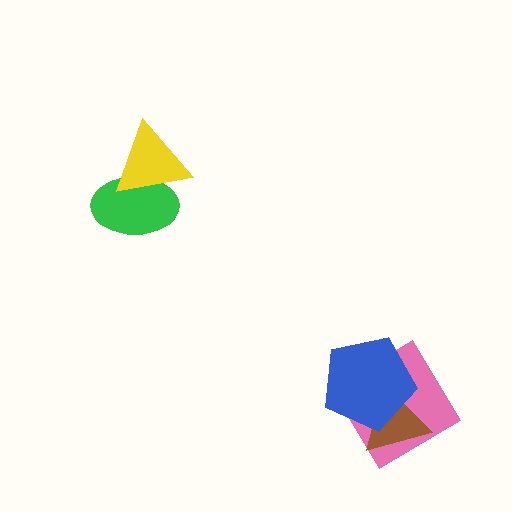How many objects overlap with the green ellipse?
1 object overlaps with the green ellipse.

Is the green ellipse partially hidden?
Yes, it is partially covered by another shape.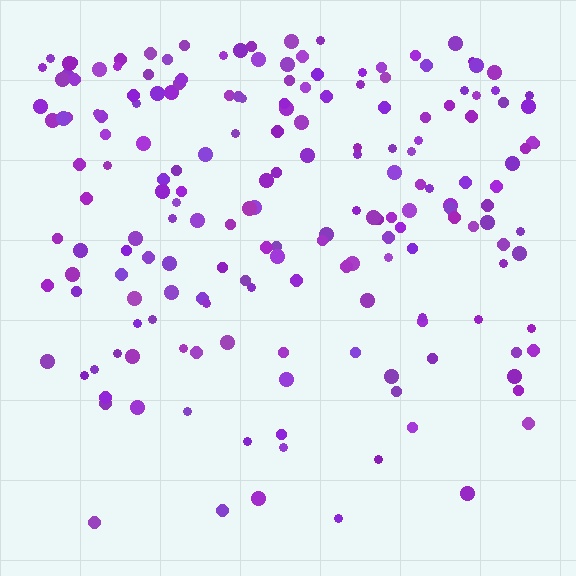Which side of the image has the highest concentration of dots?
The top.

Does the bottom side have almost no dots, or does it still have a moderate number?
Still a moderate number, just noticeably fewer than the top.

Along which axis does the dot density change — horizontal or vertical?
Vertical.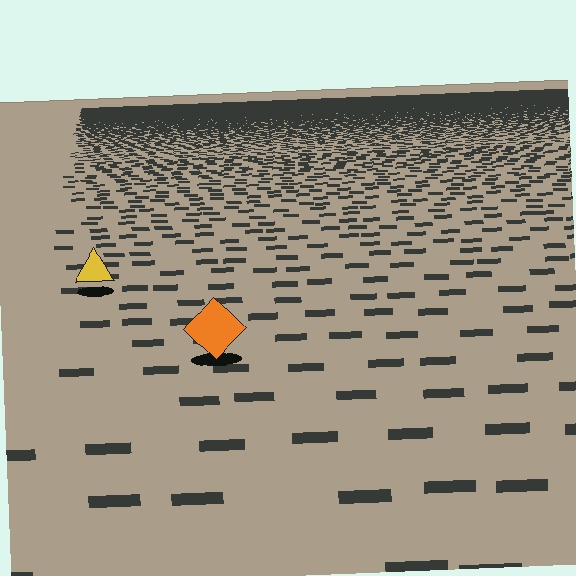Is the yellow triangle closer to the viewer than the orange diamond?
No. The orange diamond is closer — you can tell from the texture gradient: the ground texture is coarser near it.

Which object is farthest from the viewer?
The yellow triangle is farthest from the viewer. It appears smaller and the ground texture around it is denser.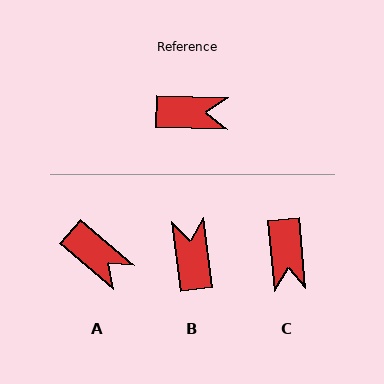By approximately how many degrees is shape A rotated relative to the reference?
Approximately 39 degrees clockwise.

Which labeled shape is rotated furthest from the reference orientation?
B, about 99 degrees away.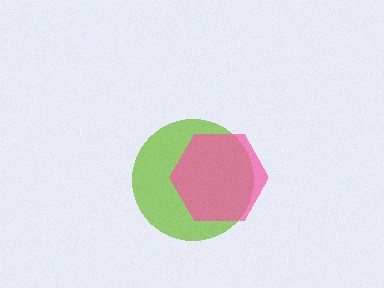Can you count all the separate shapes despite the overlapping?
Yes, there are 2 separate shapes.